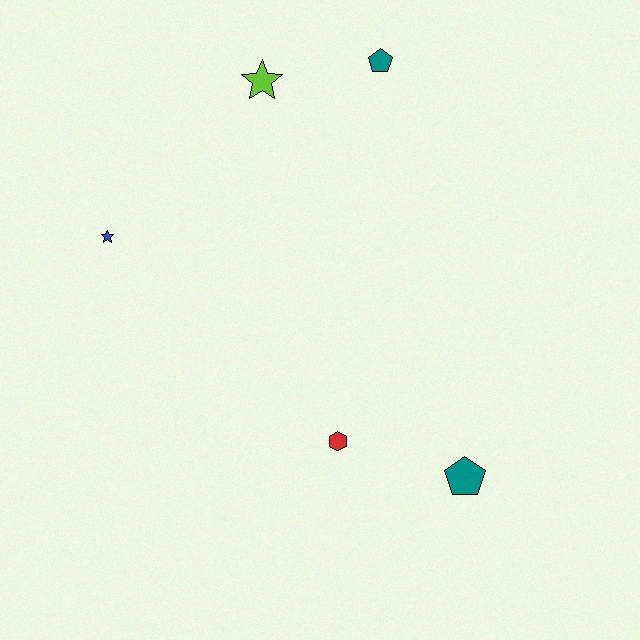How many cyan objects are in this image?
There are no cyan objects.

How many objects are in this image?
There are 5 objects.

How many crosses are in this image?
There are no crosses.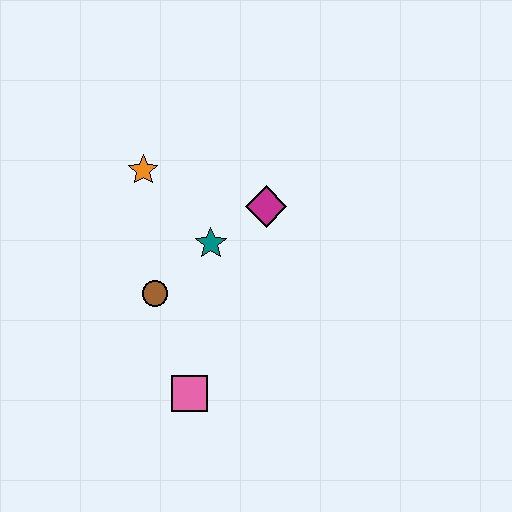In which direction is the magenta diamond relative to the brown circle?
The magenta diamond is to the right of the brown circle.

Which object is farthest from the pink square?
The orange star is farthest from the pink square.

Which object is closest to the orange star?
The teal star is closest to the orange star.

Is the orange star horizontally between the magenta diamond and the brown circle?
No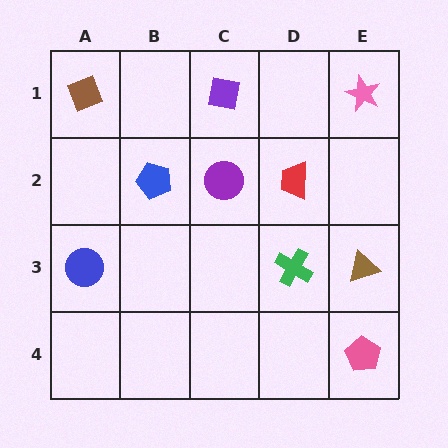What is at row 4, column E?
A pink pentagon.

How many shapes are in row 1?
3 shapes.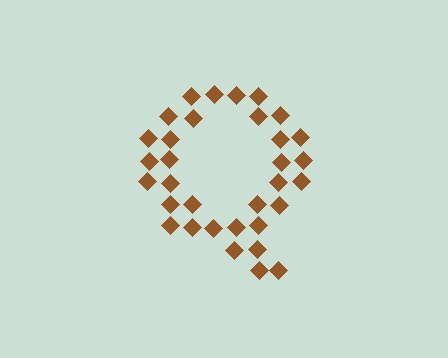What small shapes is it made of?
It is made of small diamonds.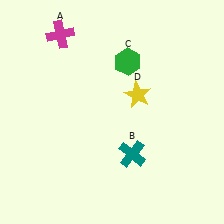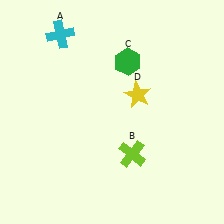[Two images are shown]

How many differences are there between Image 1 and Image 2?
There are 2 differences between the two images.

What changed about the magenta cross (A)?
In Image 1, A is magenta. In Image 2, it changed to cyan.